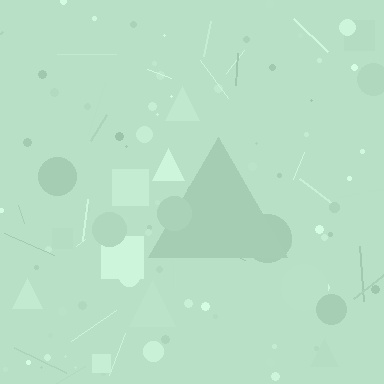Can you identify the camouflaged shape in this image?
The camouflaged shape is a triangle.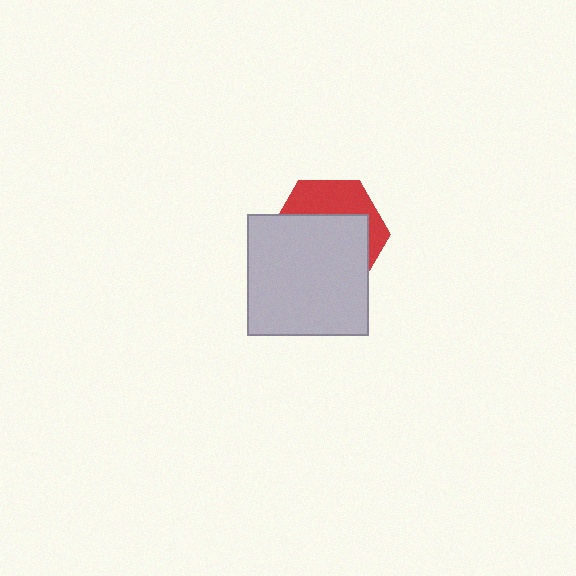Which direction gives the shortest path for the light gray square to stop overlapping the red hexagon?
Moving down gives the shortest separation.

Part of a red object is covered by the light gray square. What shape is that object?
It is a hexagon.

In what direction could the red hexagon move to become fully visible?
The red hexagon could move up. That would shift it out from behind the light gray square entirely.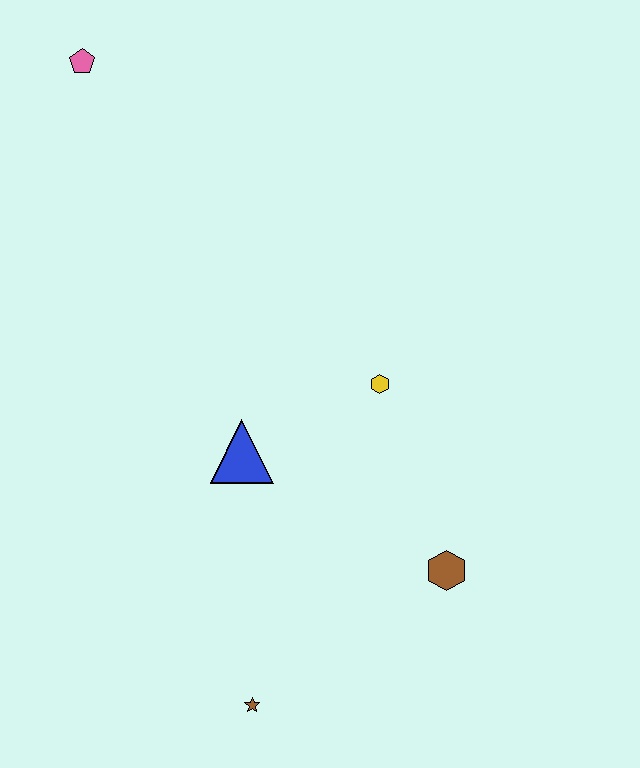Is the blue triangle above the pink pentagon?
No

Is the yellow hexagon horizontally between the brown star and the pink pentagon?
No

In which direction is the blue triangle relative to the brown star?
The blue triangle is above the brown star.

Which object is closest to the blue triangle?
The yellow hexagon is closest to the blue triangle.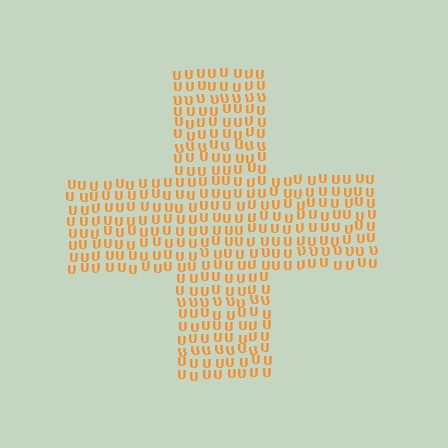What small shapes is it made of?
It is made of small letter U's.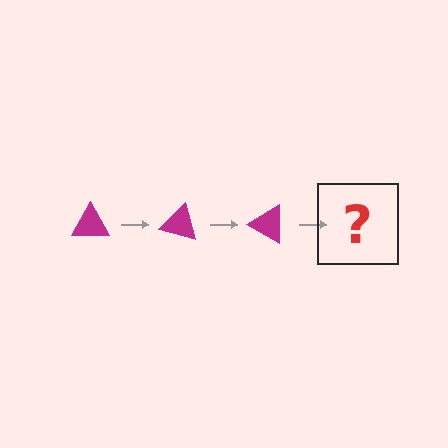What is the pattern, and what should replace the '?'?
The pattern is that the triangle rotates 15 degrees each step. The '?' should be a magenta triangle rotated 45 degrees.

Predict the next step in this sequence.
The next step is a magenta triangle rotated 45 degrees.